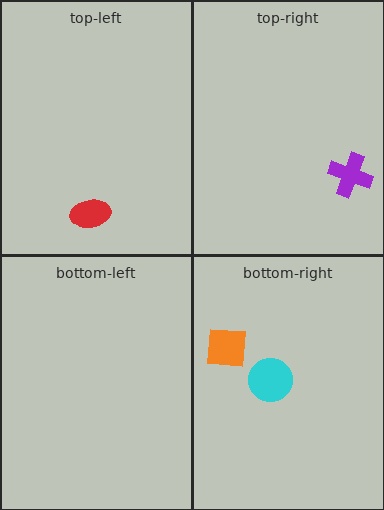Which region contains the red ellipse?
The top-left region.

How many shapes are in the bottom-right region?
2.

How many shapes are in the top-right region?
1.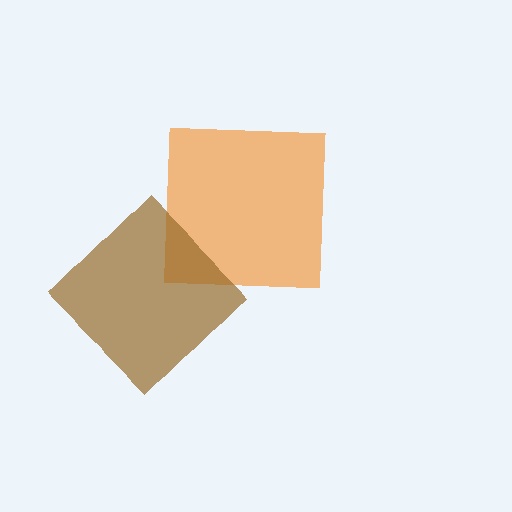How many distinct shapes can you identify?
There are 2 distinct shapes: an orange square, a brown diamond.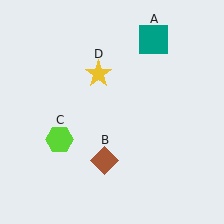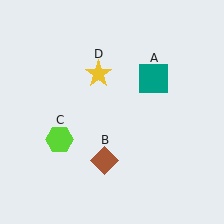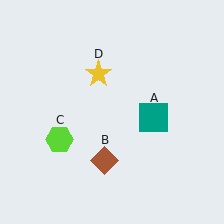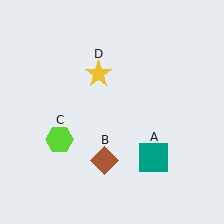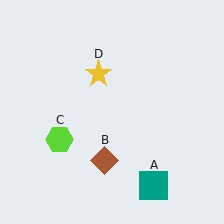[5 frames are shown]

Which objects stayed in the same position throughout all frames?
Brown diamond (object B) and lime hexagon (object C) and yellow star (object D) remained stationary.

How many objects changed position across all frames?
1 object changed position: teal square (object A).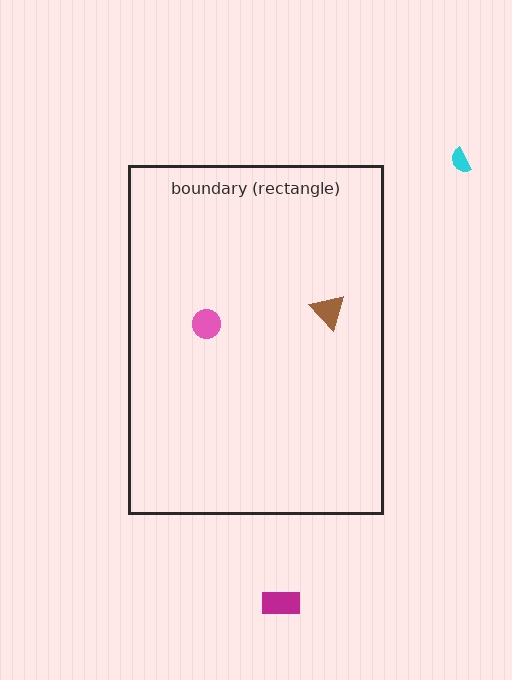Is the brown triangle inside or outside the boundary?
Inside.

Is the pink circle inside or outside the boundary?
Inside.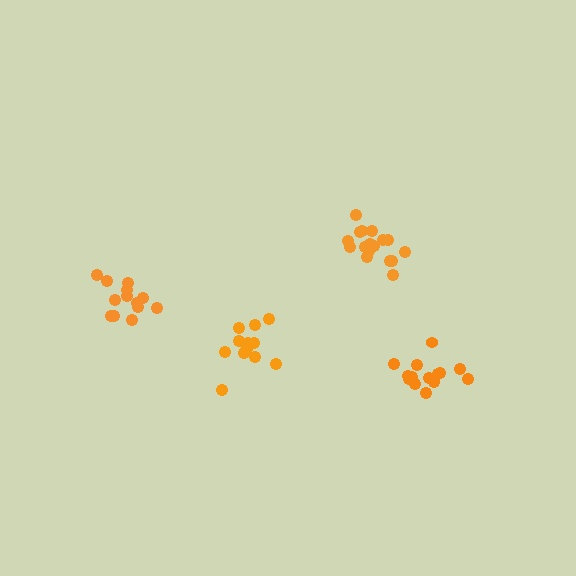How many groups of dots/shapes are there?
There are 4 groups.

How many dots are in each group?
Group 1: 13 dots, Group 2: 14 dots, Group 3: 14 dots, Group 4: 17 dots (58 total).